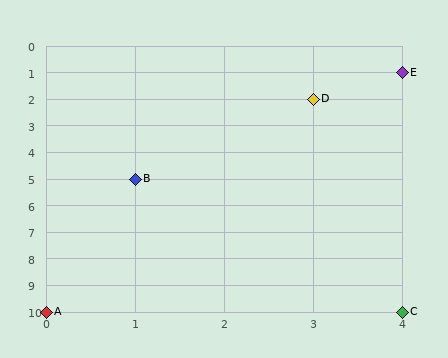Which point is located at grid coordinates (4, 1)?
Point E is at (4, 1).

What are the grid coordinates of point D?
Point D is at grid coordinates (3, 2).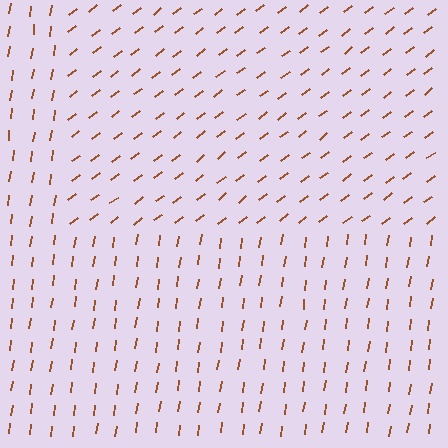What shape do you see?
I see a rectangle.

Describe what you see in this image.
The image is filled with small brown line segments. A rectangle region in the image has lines oriented differently from the surrounding lines, creating a visible texture boundary.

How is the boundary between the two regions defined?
The boundary is defined purely by a change in line orientation (approximately 45 degrees difference). All lines are the same color and thickness.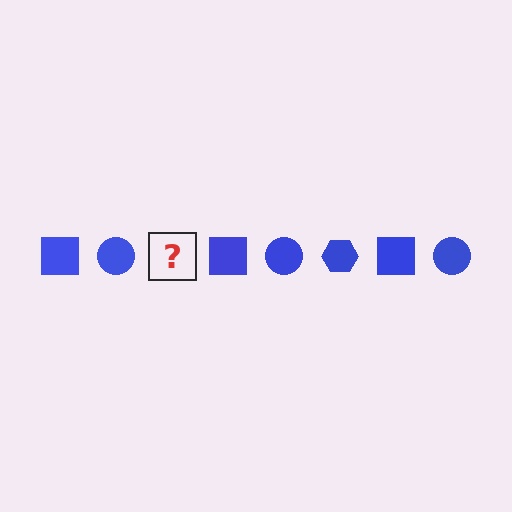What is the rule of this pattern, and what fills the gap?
The rule is that the pattern cycles through square, circle, hexagon shapes in blue. The gap should be filled with a blue hexagon.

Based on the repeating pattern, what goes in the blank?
The blank should be a blue hexagon.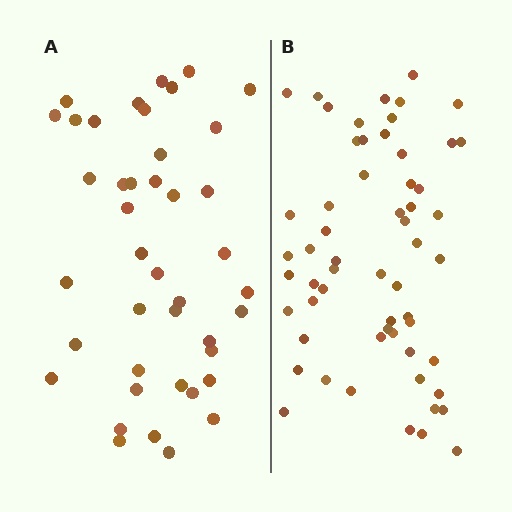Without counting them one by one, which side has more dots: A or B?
Region B (the right region) has more dots.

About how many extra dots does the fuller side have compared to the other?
Region B has approximately 15 more dots than region A.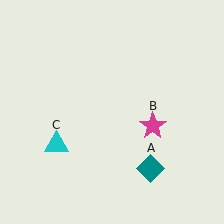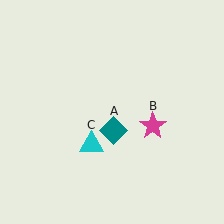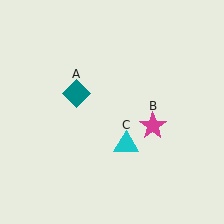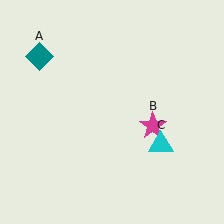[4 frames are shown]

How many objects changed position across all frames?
2 objects changed position: teal diamond (object A), cyan triangle (object C).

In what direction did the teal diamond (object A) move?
The teal diamond (object A) moved up and to the left.